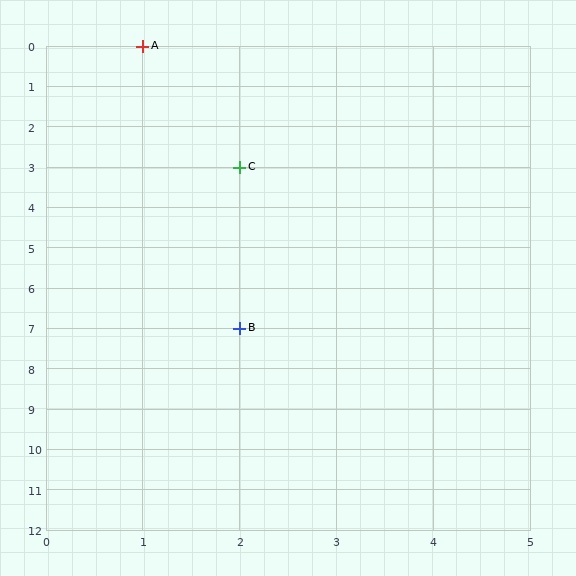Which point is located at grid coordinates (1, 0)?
Point A is at (1, 0).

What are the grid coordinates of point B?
Point B is at grid coordinates (2, 7).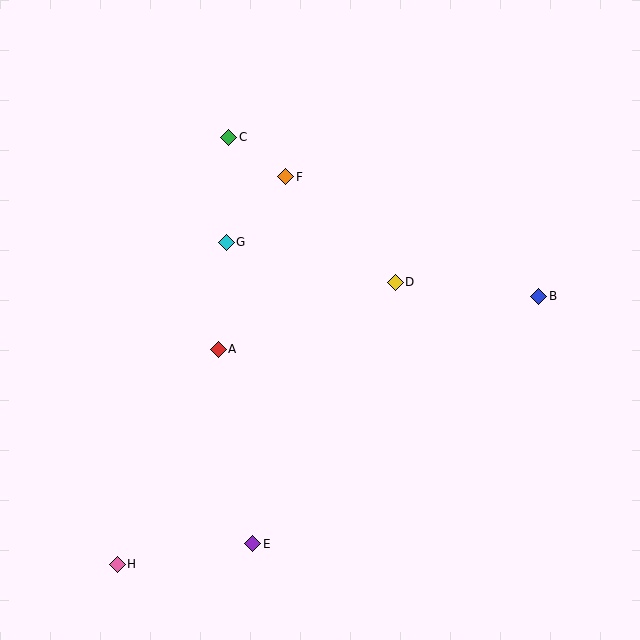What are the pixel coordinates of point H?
Point H is at (117, 564).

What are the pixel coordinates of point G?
Point G is at (226, 242).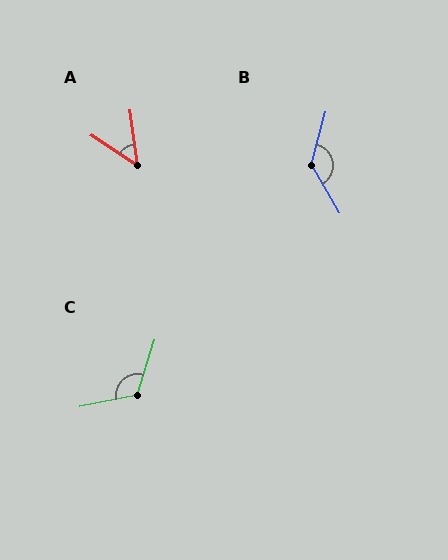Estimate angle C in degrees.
Approximately 119 degrees.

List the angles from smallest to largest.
A (48°), C (119°), B (135°).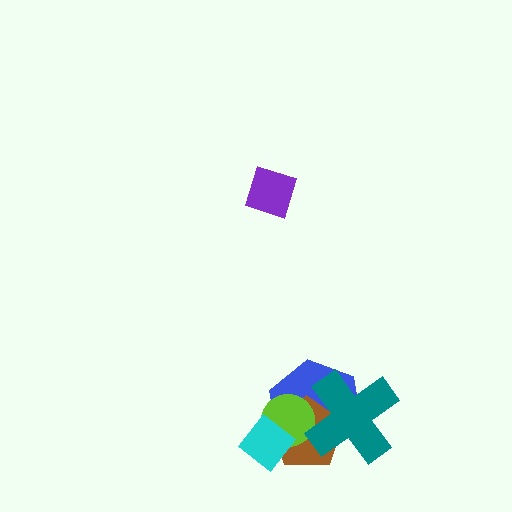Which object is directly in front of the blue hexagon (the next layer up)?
The brown pentagon is directly in front of the blue hexagon.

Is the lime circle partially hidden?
Yes, it is partially covered by another shape.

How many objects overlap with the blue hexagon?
4 objects overlap with the blue hexagon.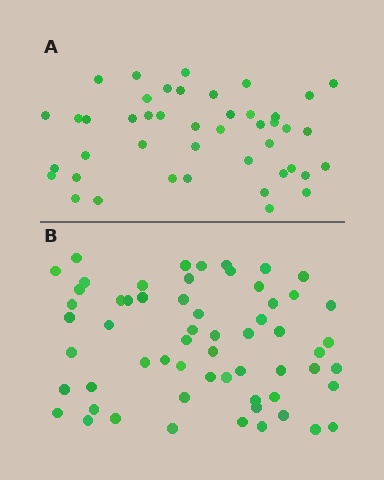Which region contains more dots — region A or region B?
Region B (the bottom region) has more dots.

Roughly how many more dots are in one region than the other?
Region B has approximately 15 more dots than region A.